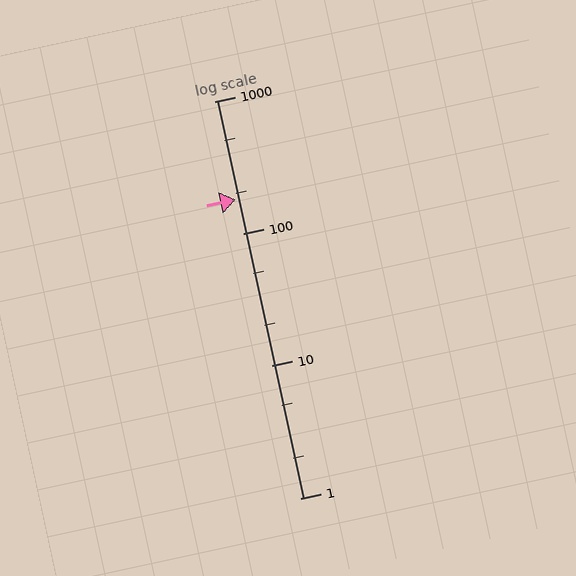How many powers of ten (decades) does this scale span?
The scale spans 3 decades, from 1 to 1000.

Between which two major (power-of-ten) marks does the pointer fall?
The pointer is between 100 and 1000.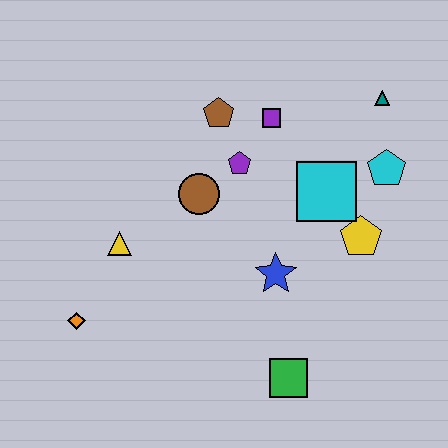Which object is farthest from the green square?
The teal triangle is farthest from the green square.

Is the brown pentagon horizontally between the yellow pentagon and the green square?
No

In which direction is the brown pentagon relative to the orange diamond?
The brown pentagon is above the orange diamond.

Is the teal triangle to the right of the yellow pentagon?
Yes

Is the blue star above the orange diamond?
Yes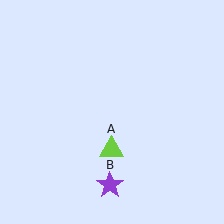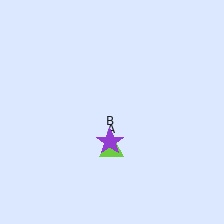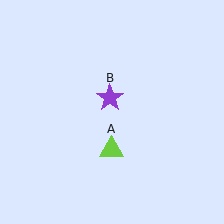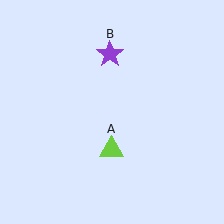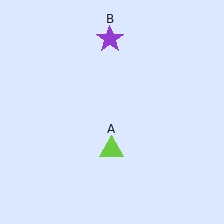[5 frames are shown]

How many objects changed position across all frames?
1 object changed position: purple star (object B).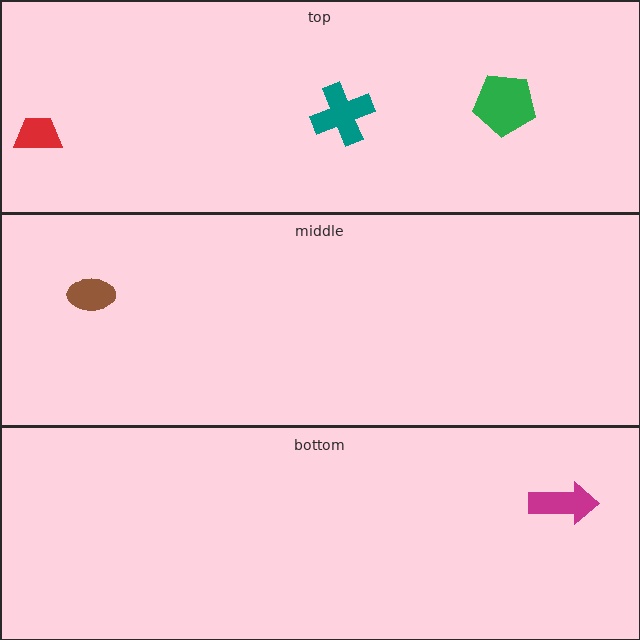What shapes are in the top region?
The teal cross, the green pentagon, the red trapezoid.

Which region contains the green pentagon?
The top region.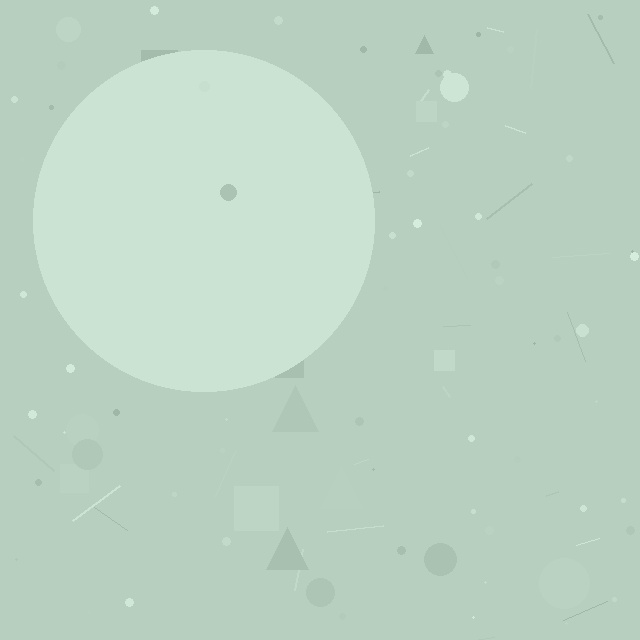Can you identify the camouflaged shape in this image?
The camouflaged shape is a circle.